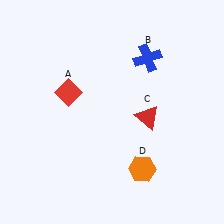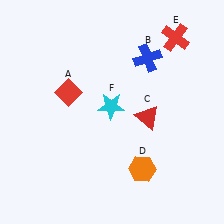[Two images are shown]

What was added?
A red cross (E), a cyan star (F) were added in Image 2.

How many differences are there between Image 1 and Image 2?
There are 2 differences between the two images.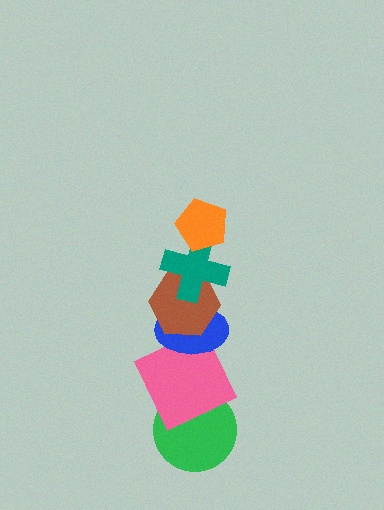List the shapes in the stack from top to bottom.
From top to bottom: the orange pentagon, the teal cross, the brown hexagon, the blue ellipse, the pink square, the green circle.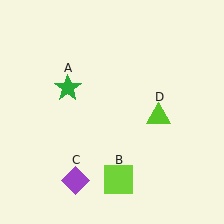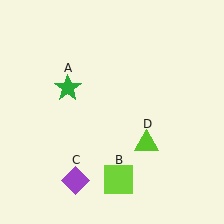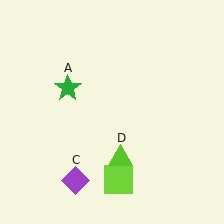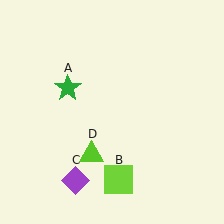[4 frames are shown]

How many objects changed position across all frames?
1 object changed position: lime triangle (object D).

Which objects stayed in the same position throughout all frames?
Green star (object A) and lime square (object B) and purple diamond (object C) remained stationary.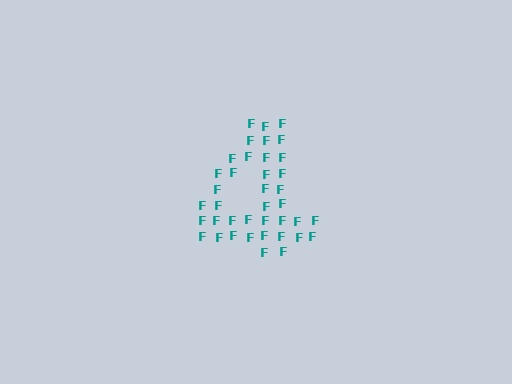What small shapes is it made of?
It is made of small letter F's.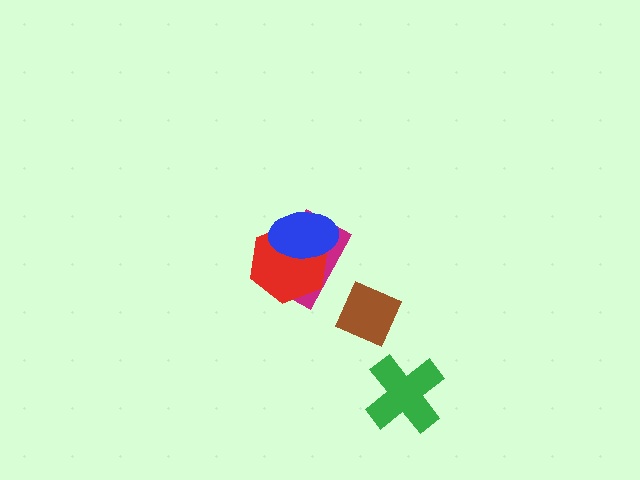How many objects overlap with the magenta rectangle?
2 objects overlap with the magenta rectangle.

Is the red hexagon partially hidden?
Yes, it is partially covered by another shape.